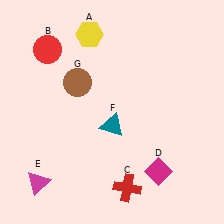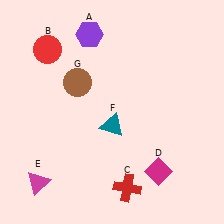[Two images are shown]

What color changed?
The hexagon (A) changed from yellow in Image 1 to purple in Image 2.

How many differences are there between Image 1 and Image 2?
There is 1 difference between the two images.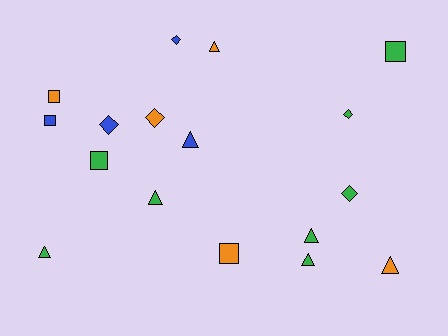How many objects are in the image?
There are 17 objects.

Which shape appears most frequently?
Triangle, with 7 objects.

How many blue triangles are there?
There is 1 blue triangle.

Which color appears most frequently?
Green, with 8 objects.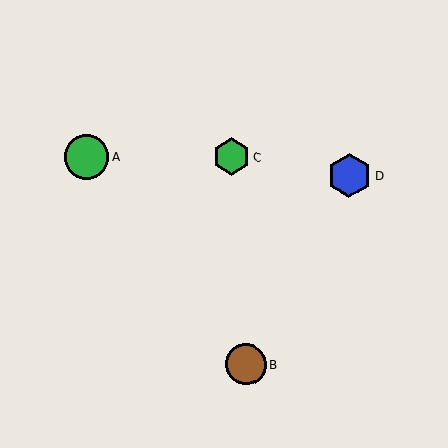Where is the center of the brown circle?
The center of the brown circle is at (246, 365).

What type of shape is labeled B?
Shape B is a brown circle.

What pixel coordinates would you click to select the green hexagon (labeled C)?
Click at (232, 157) to select the green hexagon C.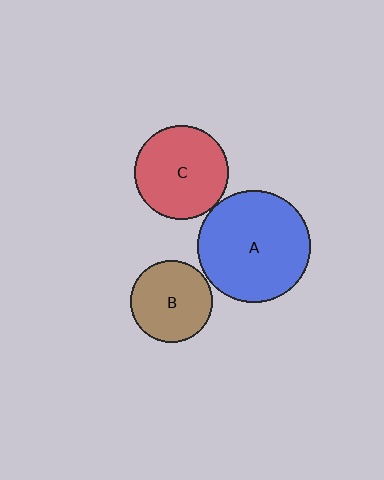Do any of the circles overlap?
No, none of the circles overlap.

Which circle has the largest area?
Circle A (blue).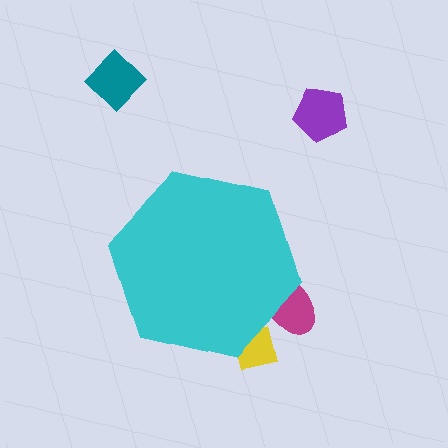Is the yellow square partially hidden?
Yes, the yellow square is partially hidden behind the cyan hexagon.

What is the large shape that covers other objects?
A cyan hexagon.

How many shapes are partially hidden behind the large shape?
2 shapes are partially hidden.